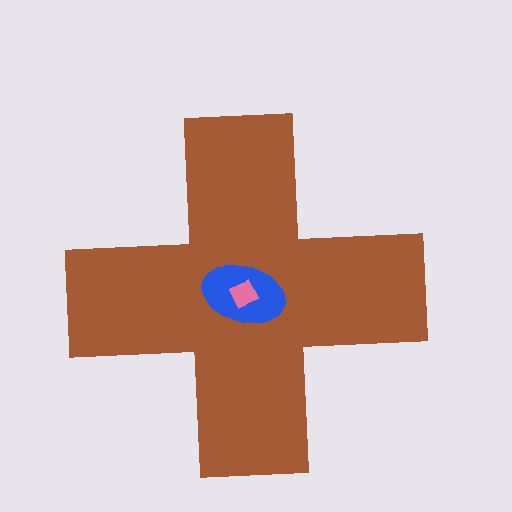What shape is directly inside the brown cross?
The blue ellipse.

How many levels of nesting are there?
3.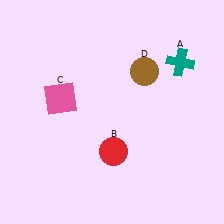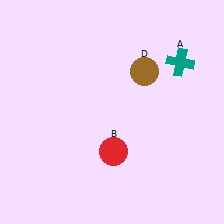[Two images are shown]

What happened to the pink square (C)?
The pink square (C) was removed in Image 2. It was in the top-left area of Image 1.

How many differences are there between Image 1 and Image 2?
There is 1 difference between the two images.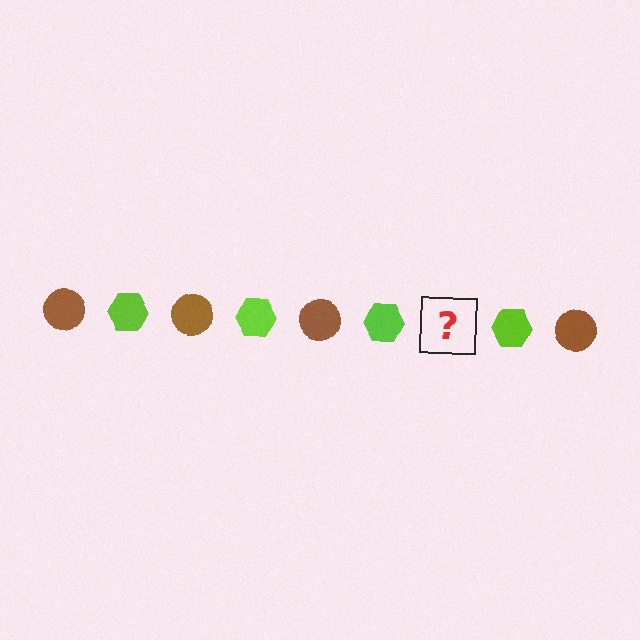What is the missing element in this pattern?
The missing element is a brown circle.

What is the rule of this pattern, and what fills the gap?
The rule is that the pattern alternates between brown circle and lime hexagon. The gap should be filled with a brown circle.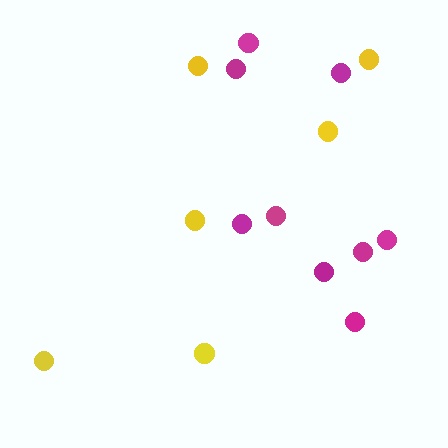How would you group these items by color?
There are 2 groups: one group of magenta circles (9) and one group of yellow circles (6).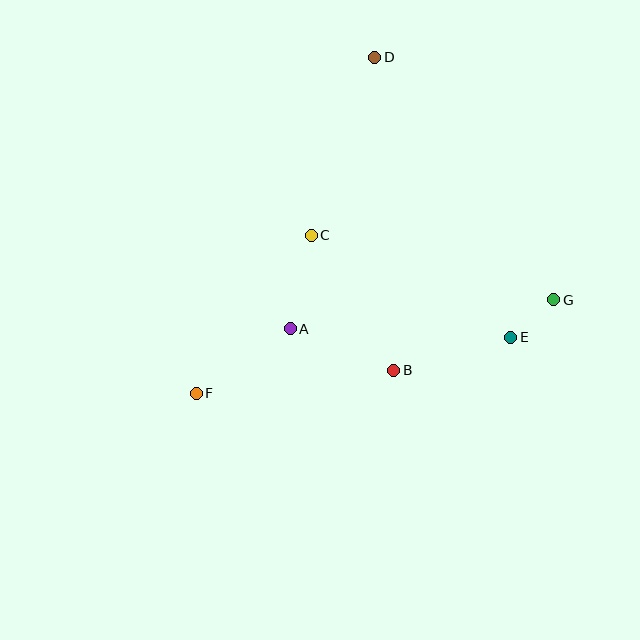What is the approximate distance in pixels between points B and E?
The distance between B and E is approximately 122 pixels.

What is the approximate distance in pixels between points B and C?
The distance between B and C is approximately 158 pixels.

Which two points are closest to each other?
Points E and G are closest to each other.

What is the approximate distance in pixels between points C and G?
The distance between C and G is approximately 251 pixels.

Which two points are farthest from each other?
Points D and F are farthest from each other.